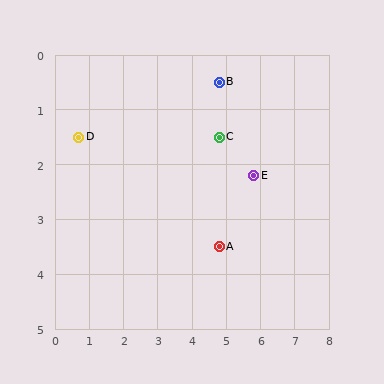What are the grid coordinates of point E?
Point E is at approximately (5.8, 2.2).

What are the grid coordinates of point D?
Point D is at approximately (0.7, 1.5).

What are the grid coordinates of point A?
Point A is at approximately (4.8, 3.5).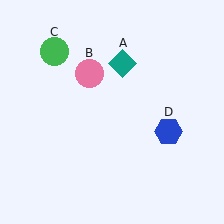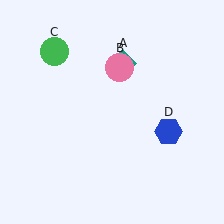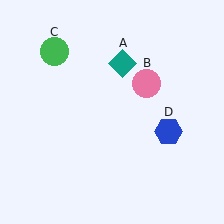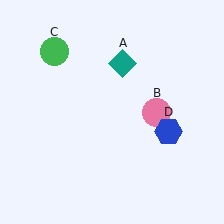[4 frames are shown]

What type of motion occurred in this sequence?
The pink circle (object B) rotated clockwise around the center of the scene.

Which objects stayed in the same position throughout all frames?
Teal diamond (object A) and green circle (object C) and blue hexagon (object D) remained stationary.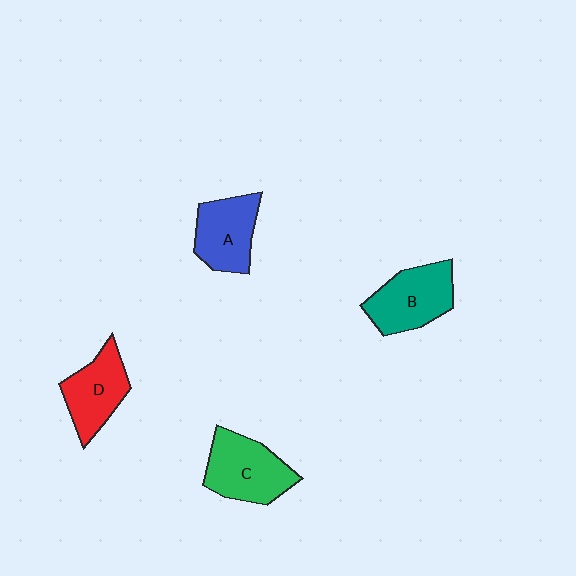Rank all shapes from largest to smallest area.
From largest to smallest: C (green), B (teal), A (blue), D (red).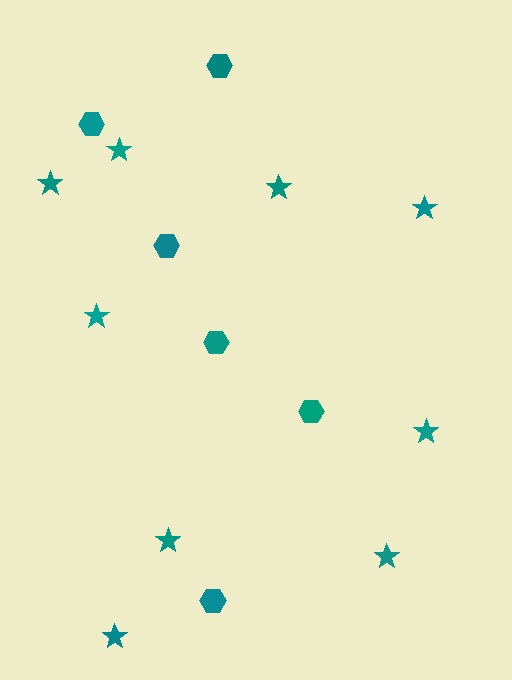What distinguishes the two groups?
There are 2 groups: one group of hexagons (6) and one group of stars (9).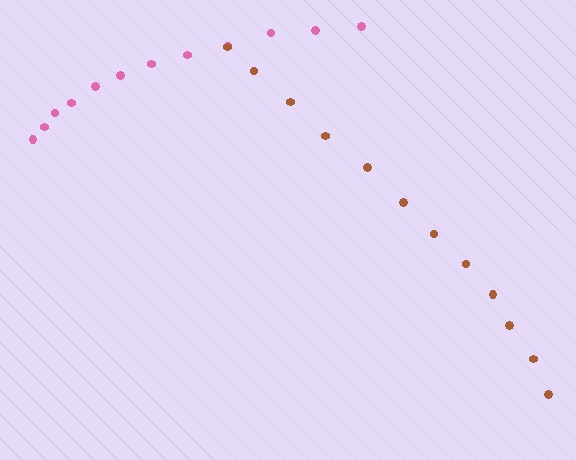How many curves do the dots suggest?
There are 2 distinct paths.